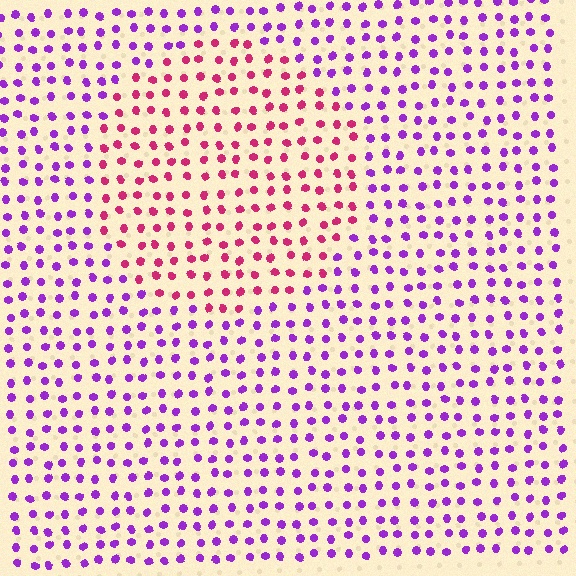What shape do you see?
I see a circle.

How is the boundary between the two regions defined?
The boundary is defined purely by a slight shift in hue (about 52 degrees). Spacing, size, and orientation are identical on both sides.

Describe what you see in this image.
The image is filled with small purple elements in a uniform arrangement. A circle-shaped region is visible where the elements are tinted to a slightly different hue, forming a subtle color boundary.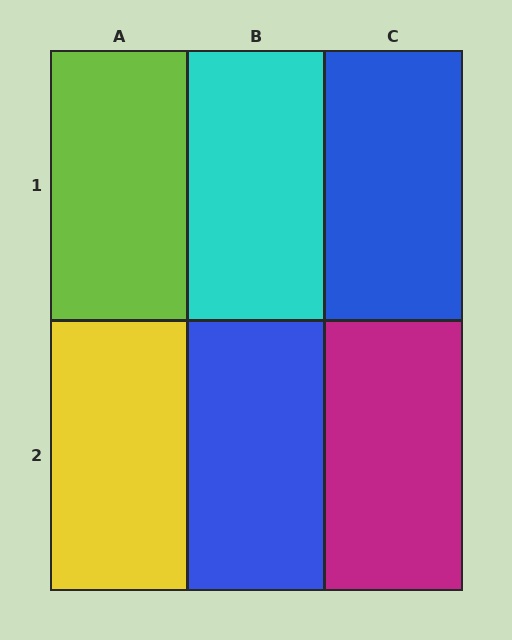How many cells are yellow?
1 cell is yellow.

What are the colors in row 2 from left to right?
Yellow, blue, magenta.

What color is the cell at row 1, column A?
Lime.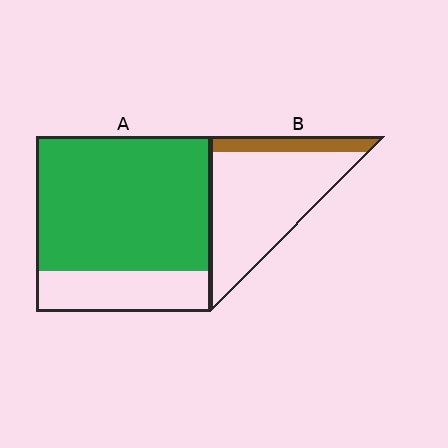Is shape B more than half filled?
No.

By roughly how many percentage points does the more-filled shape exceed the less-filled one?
By roughly 60 percentage points (A over B).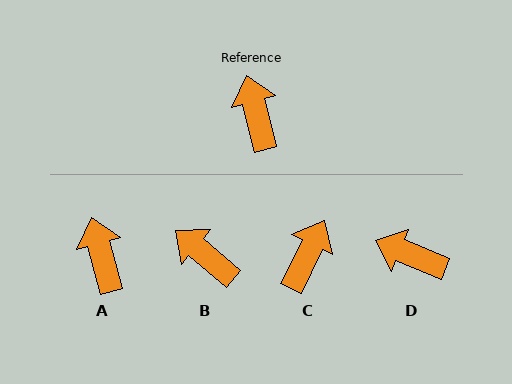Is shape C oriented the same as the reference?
No, it is off by about 41 degrees.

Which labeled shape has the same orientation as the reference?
A.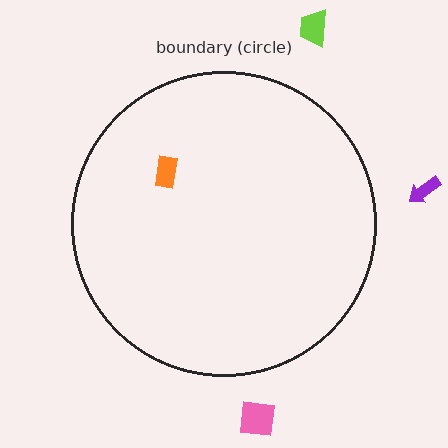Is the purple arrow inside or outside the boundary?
Outside.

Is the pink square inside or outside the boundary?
Outside.